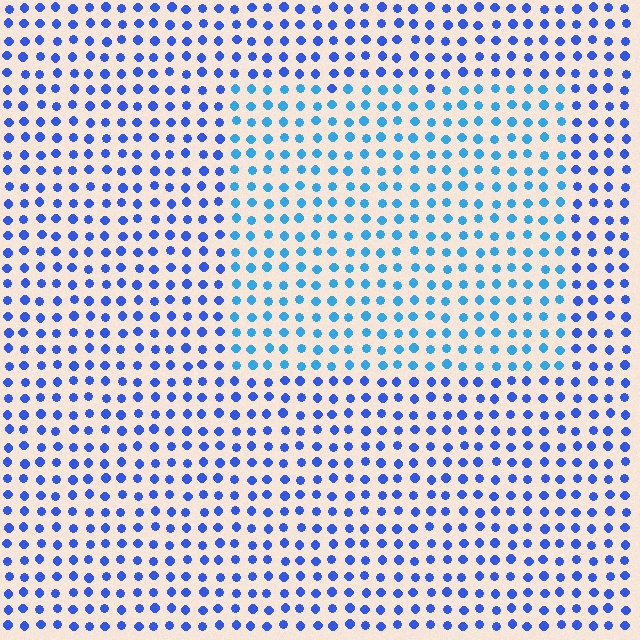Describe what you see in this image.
The image is filled with small blue elements in a uniform arrangement. A rectangle-shaped region is visible where the elements are tinted to a slightly different hue, forming a subtle color boundary.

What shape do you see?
I see a rectangle.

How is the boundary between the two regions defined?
The boundary is defined purely by a slight shift in hue (about 27 degrees). Spacing, size, and orientation are identical on both sides.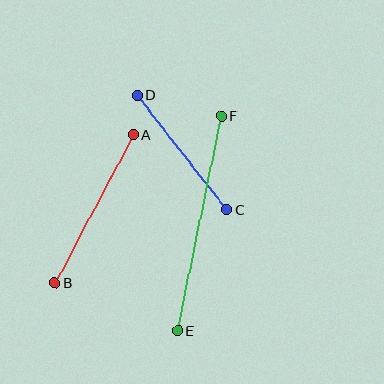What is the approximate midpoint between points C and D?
The midpoint is at approximately (182, 152) pixels.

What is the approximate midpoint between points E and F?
The midpoint is at approximately (200, 223) pixels.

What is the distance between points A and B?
The distance is approximately 167 pixels.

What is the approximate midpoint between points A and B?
The midpoint is at approximately (94, 209) pixels.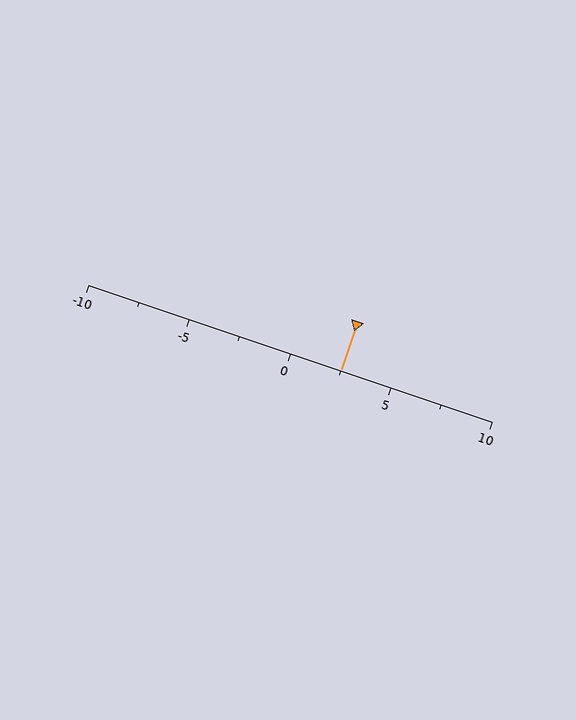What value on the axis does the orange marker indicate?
The marker indicates approximately 2.5.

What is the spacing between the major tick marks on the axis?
The major ticks are spaced 5 apart.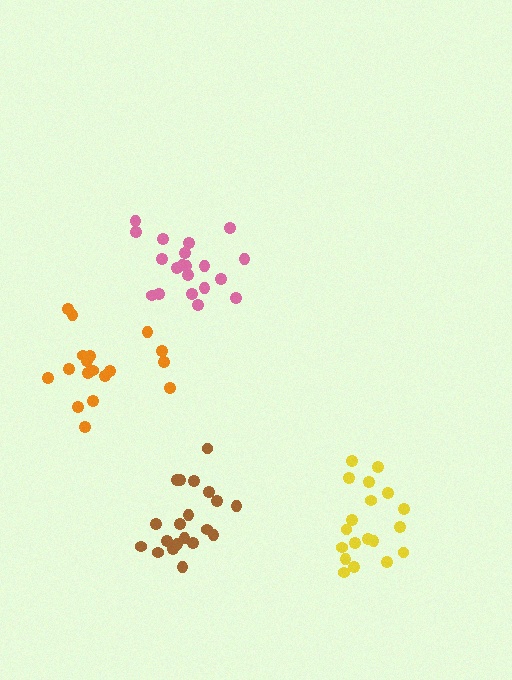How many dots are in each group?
Group 1: 19 dots, Group 2: 20 dots, Group 3: 18 dots, Group 4: 20 dots (77 total).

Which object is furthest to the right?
The yellow cluster is rightmost.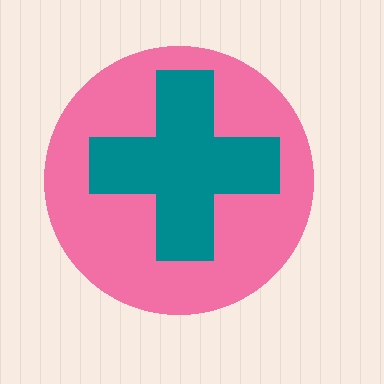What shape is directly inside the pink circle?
The teal cross.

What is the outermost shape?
The pink circle.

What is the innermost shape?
The teal cross.